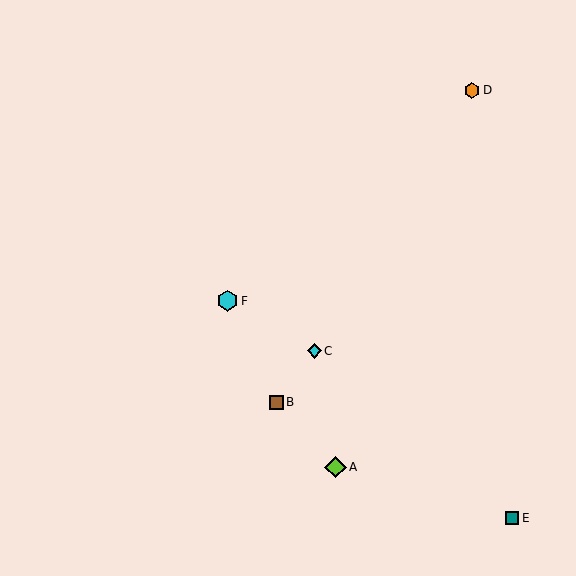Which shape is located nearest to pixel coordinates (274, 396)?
The brown square (labeled B) at (276, 402) is nearest to that location.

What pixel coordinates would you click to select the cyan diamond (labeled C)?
Click at (314, 351) to select the cyan diamond C.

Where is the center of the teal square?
The center of the teal square is at (512, 518).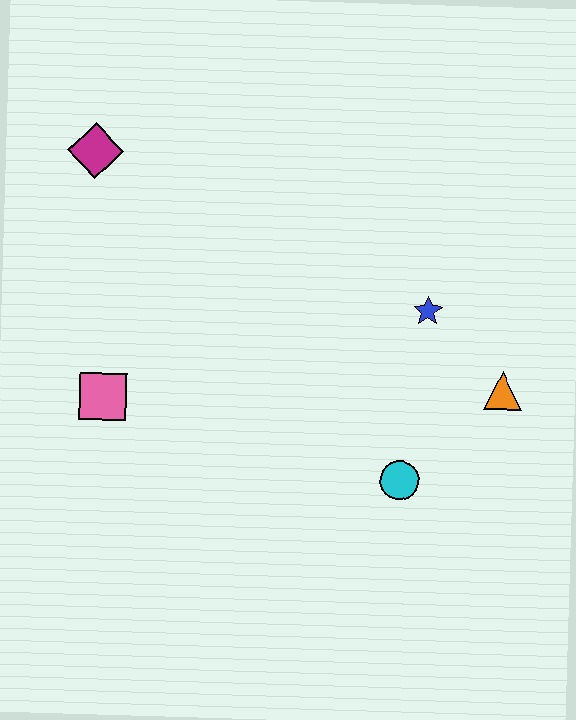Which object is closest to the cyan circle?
The orange triangle is closest to the cyan circle.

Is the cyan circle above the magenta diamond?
No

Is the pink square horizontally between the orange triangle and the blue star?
No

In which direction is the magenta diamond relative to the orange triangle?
The magenta diamond is to the left of the orange triangle.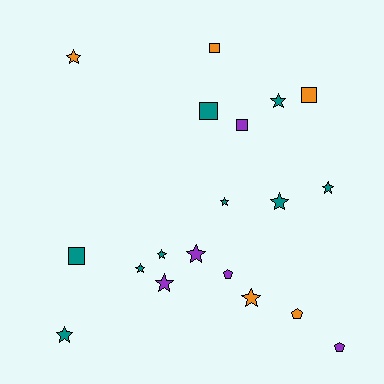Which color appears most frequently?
Teal, with 9 objects.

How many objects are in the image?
There are 19 objects.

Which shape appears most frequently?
Star, with 11 objects.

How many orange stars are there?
There are 2 orange stars.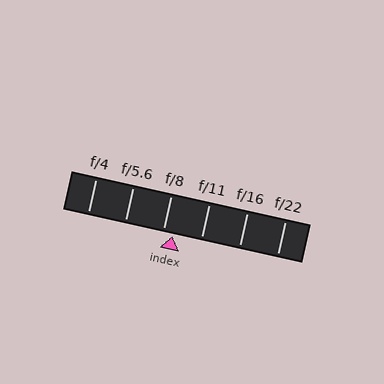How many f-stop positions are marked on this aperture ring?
There are 6 f-stop positions marked.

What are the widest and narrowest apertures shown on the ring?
The widest aperture shown is f/4 and the narrowest is f/22.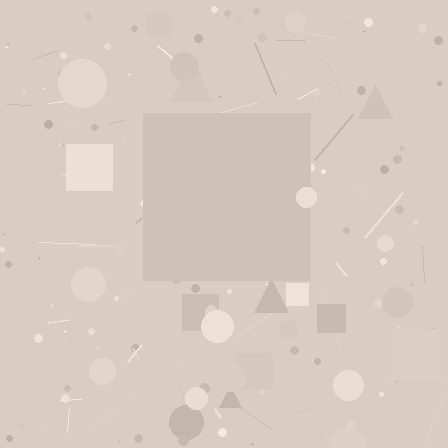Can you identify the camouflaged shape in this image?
The camouflaged shape is a square.